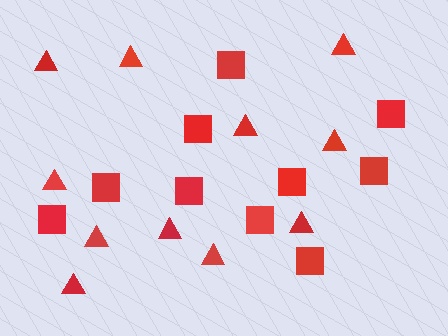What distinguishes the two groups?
There are 2 groups: one group of triangles (11) and one group of squares (10).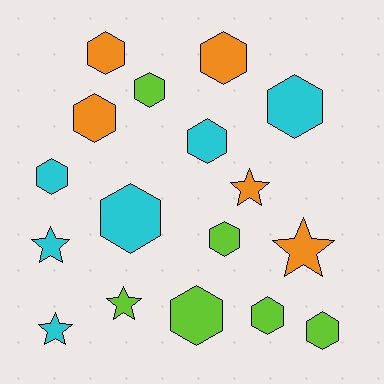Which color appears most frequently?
Cyan, with 6 objects.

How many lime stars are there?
There is 1 lime star.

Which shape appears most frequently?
Hexagon, with 12 objects.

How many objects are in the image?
There are 17 objects.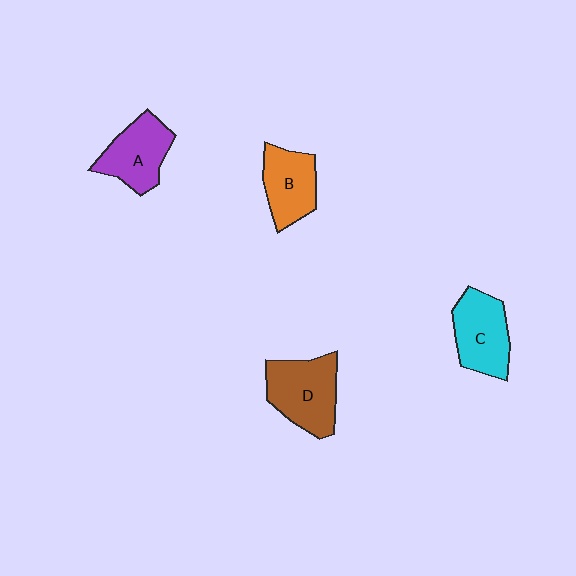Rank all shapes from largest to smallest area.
From largest to smallest: D (brown), C (cyan), A (purple), B (orange).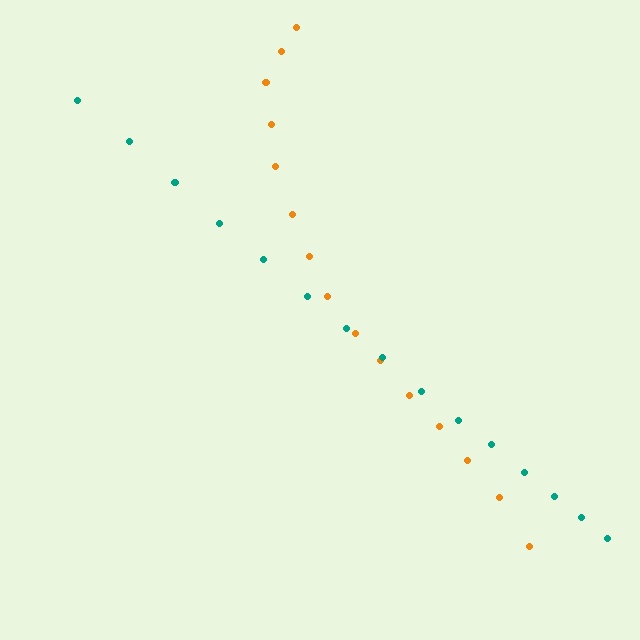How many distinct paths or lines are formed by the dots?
There are 2 distinct paths.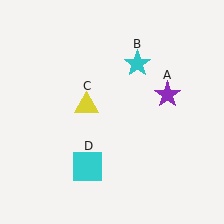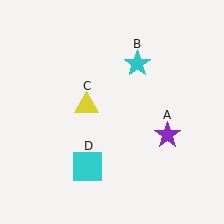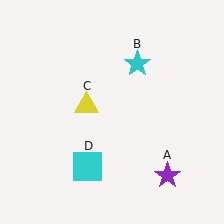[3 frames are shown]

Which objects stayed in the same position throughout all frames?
Cyan star (object B) and yellow triangle (object C) and cyan square (object D) remained stationary.